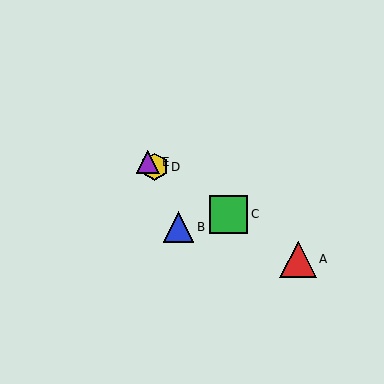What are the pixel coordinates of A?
Object A is at (298, 259).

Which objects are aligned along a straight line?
Objects A, C, D, E are aligned along a straight line.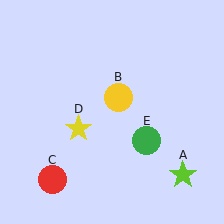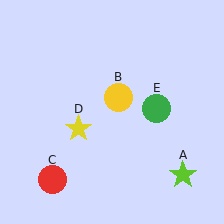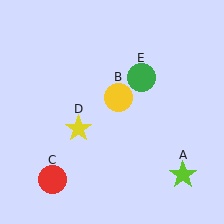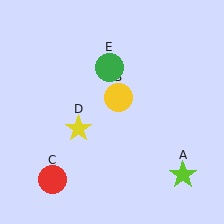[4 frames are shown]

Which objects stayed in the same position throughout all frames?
Lime star (object A) and yellow circle (object B) and red circle (object C) and yellow star (object D) remained stationary.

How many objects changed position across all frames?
1 object changed position: green circle (object E).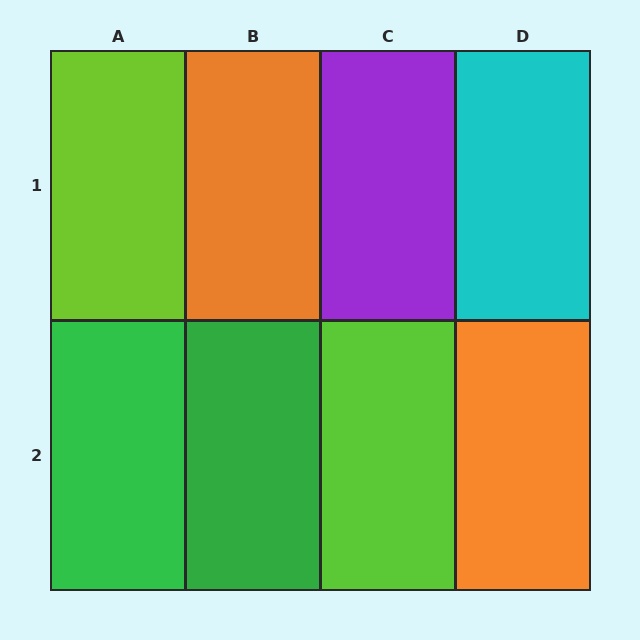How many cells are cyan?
1 cell is cyan.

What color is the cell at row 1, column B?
Orange.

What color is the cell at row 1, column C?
Purple.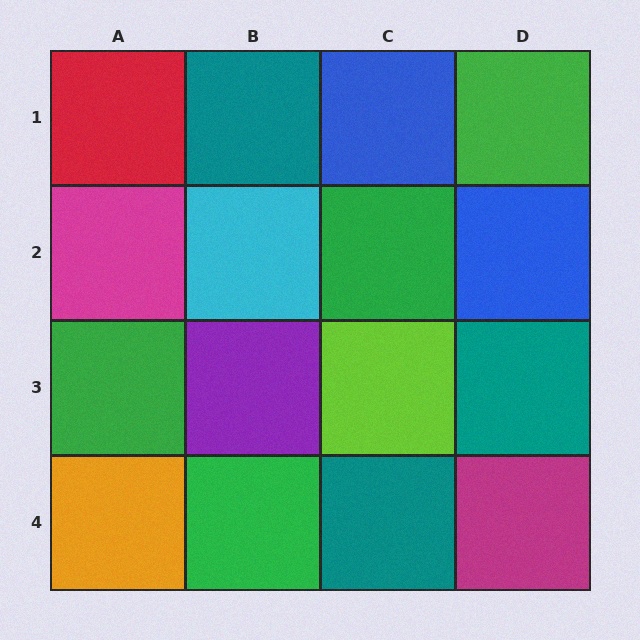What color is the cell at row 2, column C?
Green.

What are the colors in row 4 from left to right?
Orange, green, teal, magenta.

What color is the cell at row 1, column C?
Blue.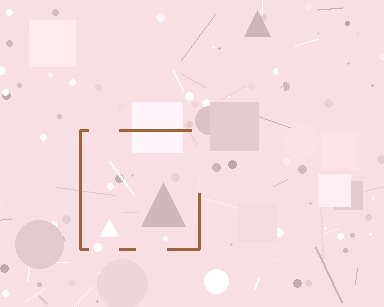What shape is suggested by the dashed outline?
The dashed outline suggests a square.